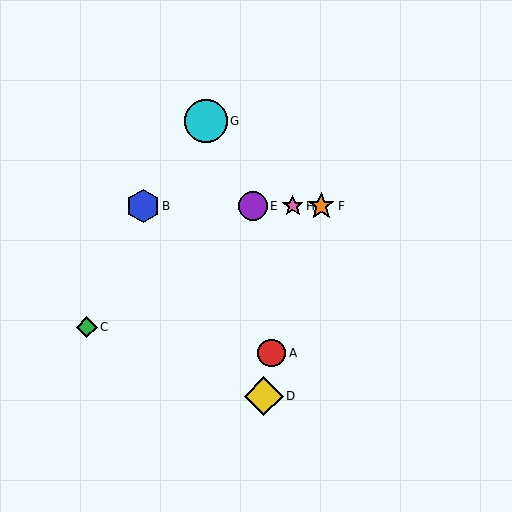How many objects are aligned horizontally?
4 objects (B, E, F, H) are aligned horizontally.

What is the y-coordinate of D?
Object D is at y≈396.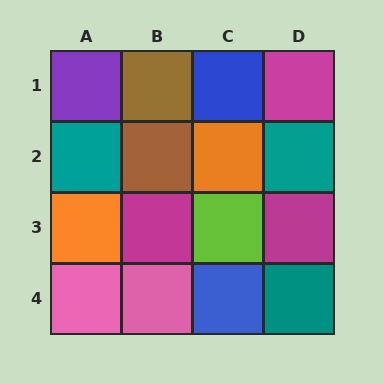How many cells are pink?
2 cells are pink.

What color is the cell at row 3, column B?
Magenta.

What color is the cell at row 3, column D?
Magenta.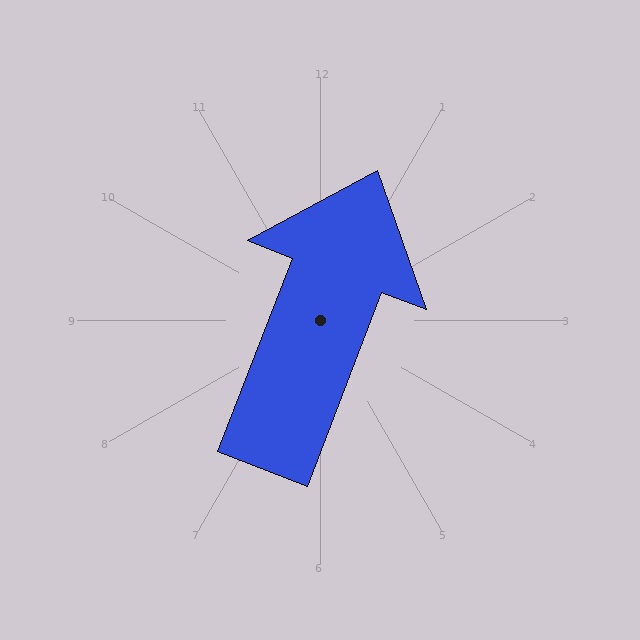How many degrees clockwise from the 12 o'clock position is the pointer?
Approximately 21 degrees.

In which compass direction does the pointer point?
North.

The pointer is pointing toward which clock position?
Roughly 1 o'clock.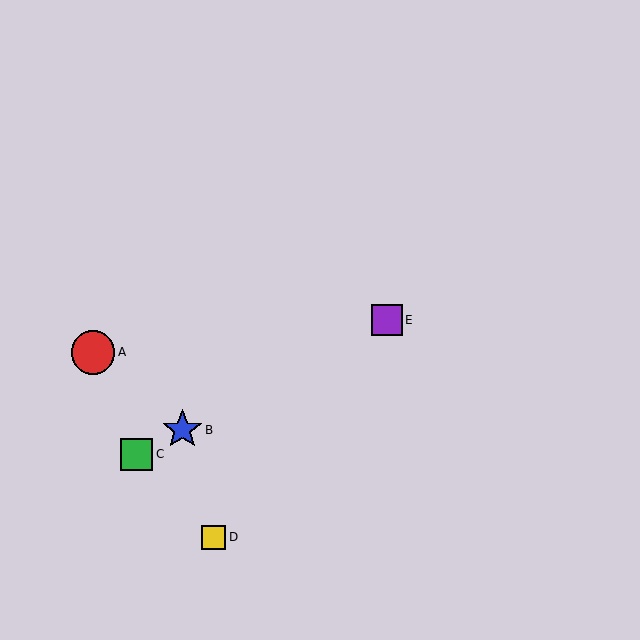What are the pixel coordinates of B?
Object B is at (182, 430).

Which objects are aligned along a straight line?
Objects B, C, E are aligned along a straight line.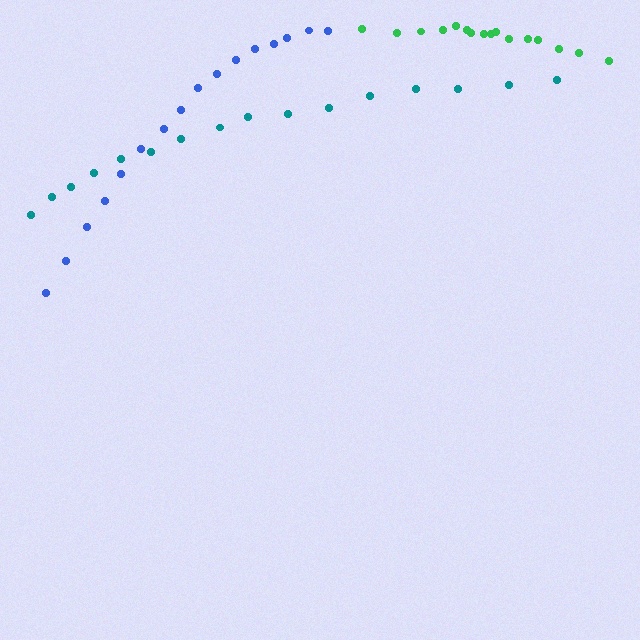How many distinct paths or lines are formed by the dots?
There are 3 distinct paths.